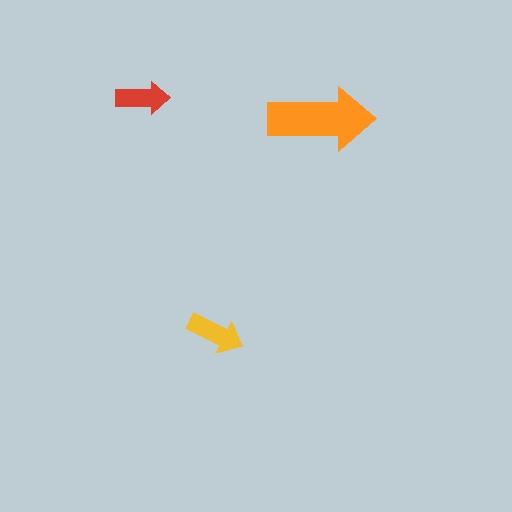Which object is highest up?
The red arrow is topmost.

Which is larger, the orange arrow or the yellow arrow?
The orange one.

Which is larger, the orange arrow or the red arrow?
The orange one.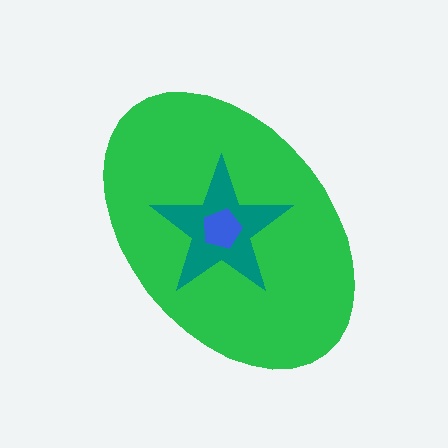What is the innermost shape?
The blue pentagon.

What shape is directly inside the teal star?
The blue pentagon.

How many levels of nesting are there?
3.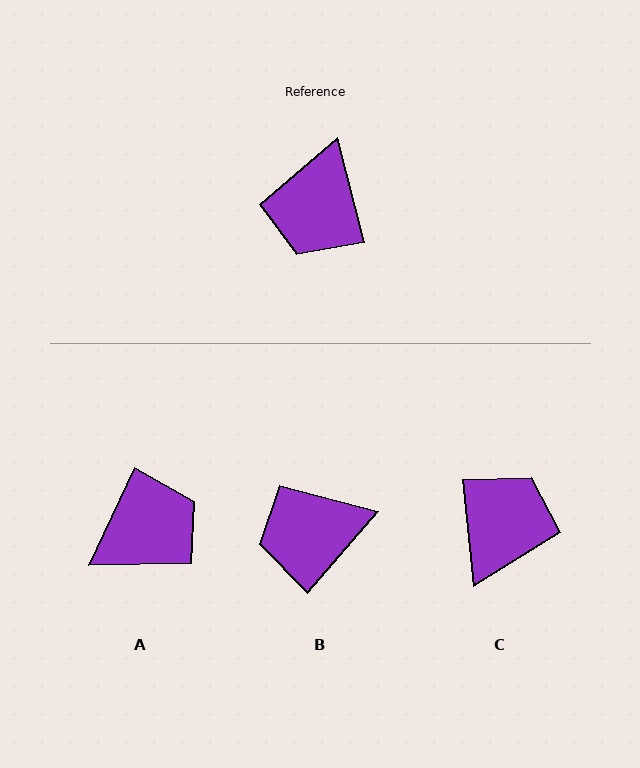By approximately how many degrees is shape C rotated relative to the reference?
Approximately 172 degrees counter-clockwise.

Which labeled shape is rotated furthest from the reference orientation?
C, about 172 degrees away.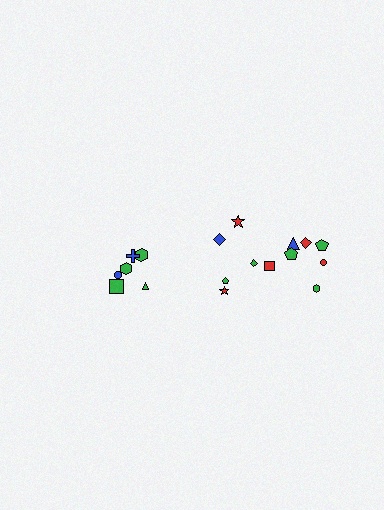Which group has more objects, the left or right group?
The right group.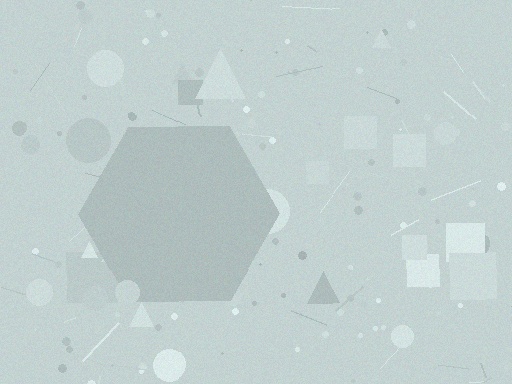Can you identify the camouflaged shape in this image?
The camouflaged shape is a hexagon.